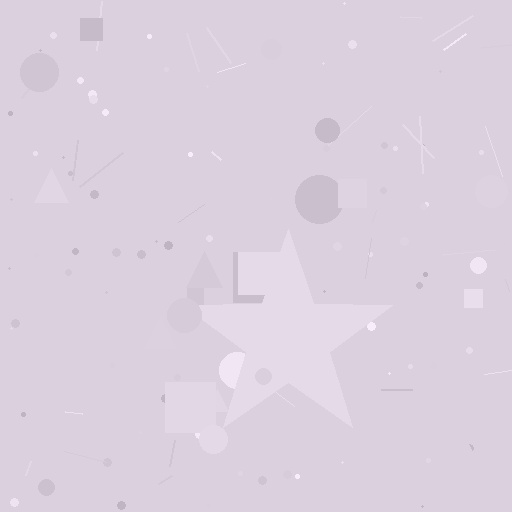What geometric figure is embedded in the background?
A star is embedded in the background.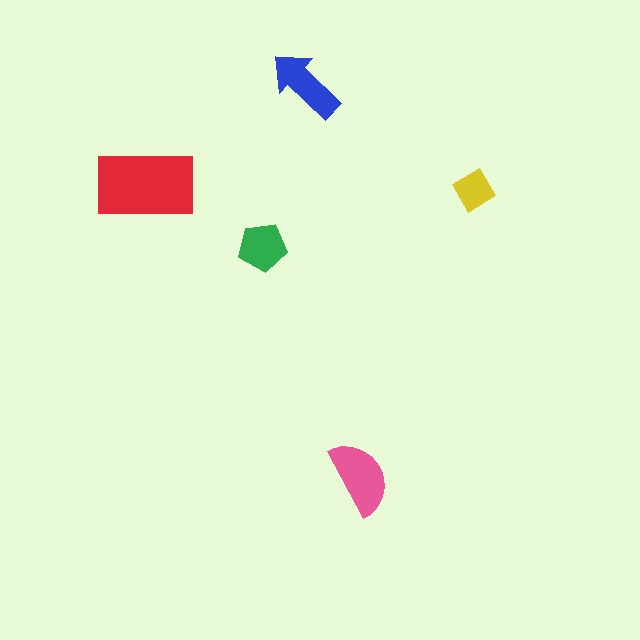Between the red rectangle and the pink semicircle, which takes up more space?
The red rectangle.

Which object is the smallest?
The yellow diamond.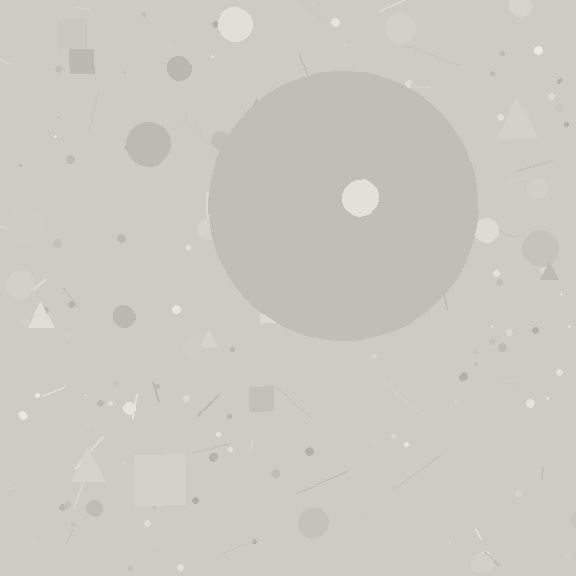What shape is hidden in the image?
A circle is hidden in the image.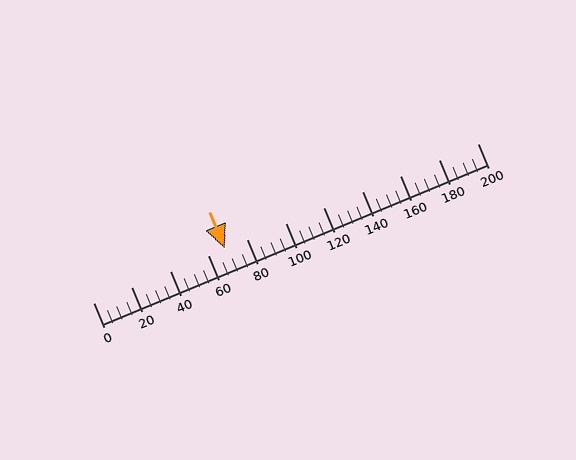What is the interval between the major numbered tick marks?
The major tick marks are spaced 20 units apart.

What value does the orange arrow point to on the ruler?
The orange arrow points to approximately 69.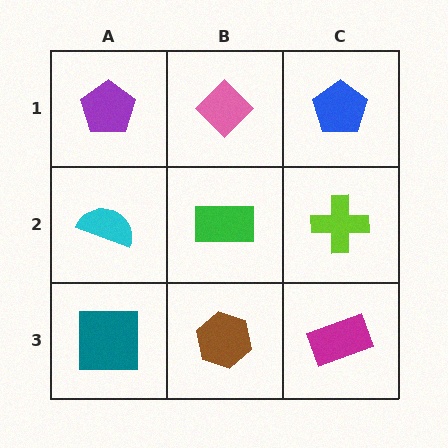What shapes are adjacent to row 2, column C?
A blue pentagon (row 1, column C), a magenta rectangle (row 3, column C), a green rectangle (row 2, column B).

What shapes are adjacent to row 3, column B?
A green rectangle (row 2, column B), a teal square (row 3, column A), a magenta rectangle (row 3, column C).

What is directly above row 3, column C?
A lime cross.